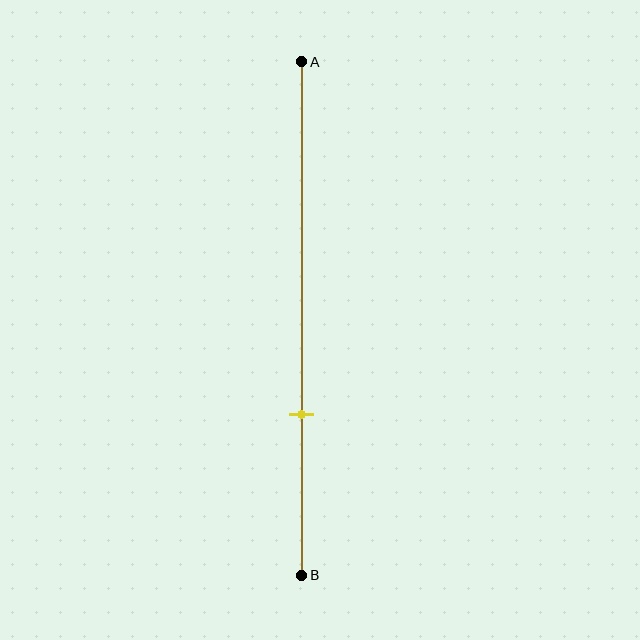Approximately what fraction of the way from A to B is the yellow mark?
The yellow mark is approximately 70% of the way from A to B.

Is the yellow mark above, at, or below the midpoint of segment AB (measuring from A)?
The yellow mark is below the midpoint of segment AB.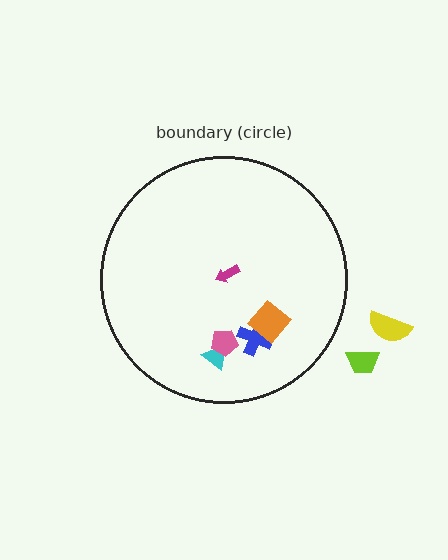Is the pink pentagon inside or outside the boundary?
Inside.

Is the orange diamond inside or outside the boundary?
Inside.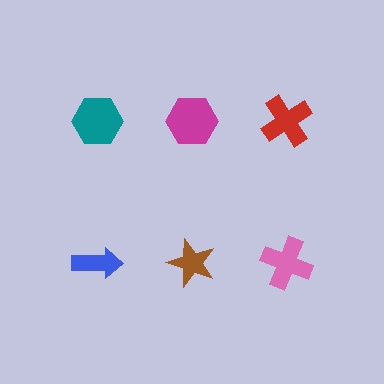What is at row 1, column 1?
A teal hexagon.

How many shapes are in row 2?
3 shapes.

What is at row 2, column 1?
A blue arrow.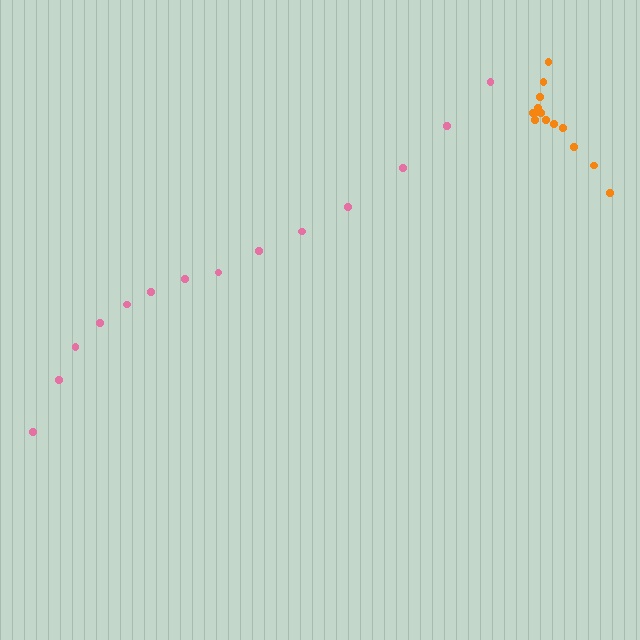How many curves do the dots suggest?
There are 2 distinct paths.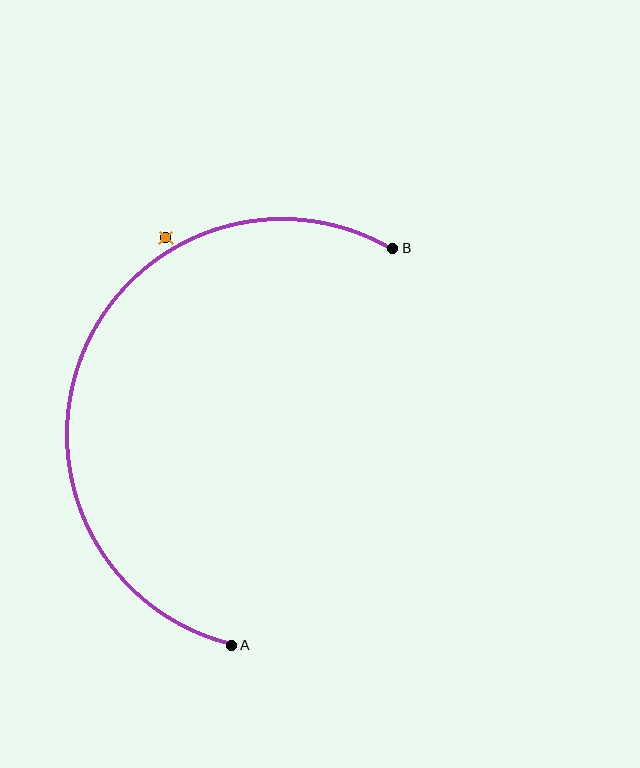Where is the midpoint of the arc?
The arc midpoint is the point on the curve farthest from the straight line joining A and B. It sits to the left of that line.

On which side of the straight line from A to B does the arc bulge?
The arc bulges to the left of the straight line connecting A and B.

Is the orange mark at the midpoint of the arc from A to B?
No — the orange mark does not lie on the arc at all. It sits slightly outside the curve.